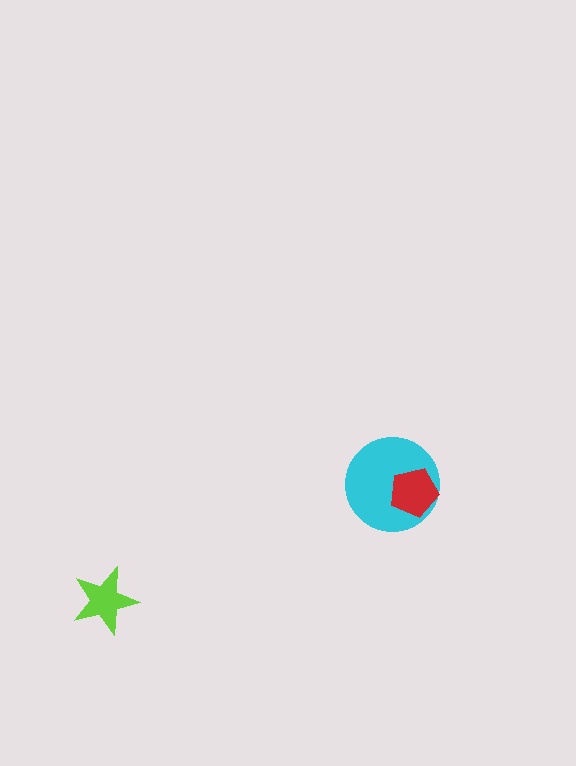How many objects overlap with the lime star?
0 objects overlap with the lime star.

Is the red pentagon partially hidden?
No, no other shape covers it.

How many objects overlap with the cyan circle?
1 object overlaps with the cyan circle.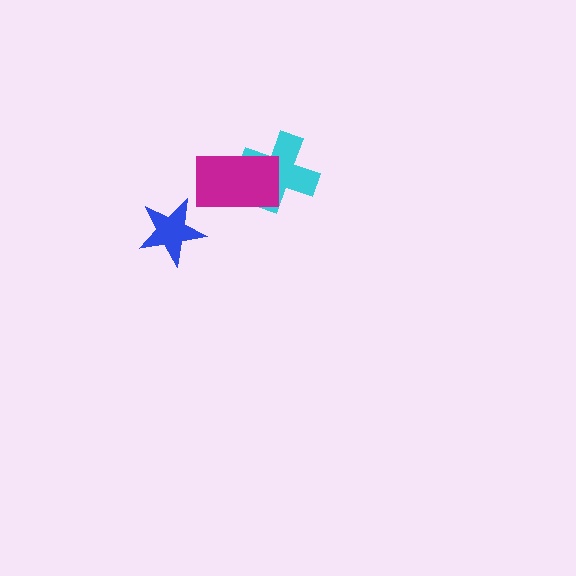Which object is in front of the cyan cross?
The magenta rectangle is in front of the cyan cross.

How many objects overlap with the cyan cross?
1 object overlaps with the cyan cross.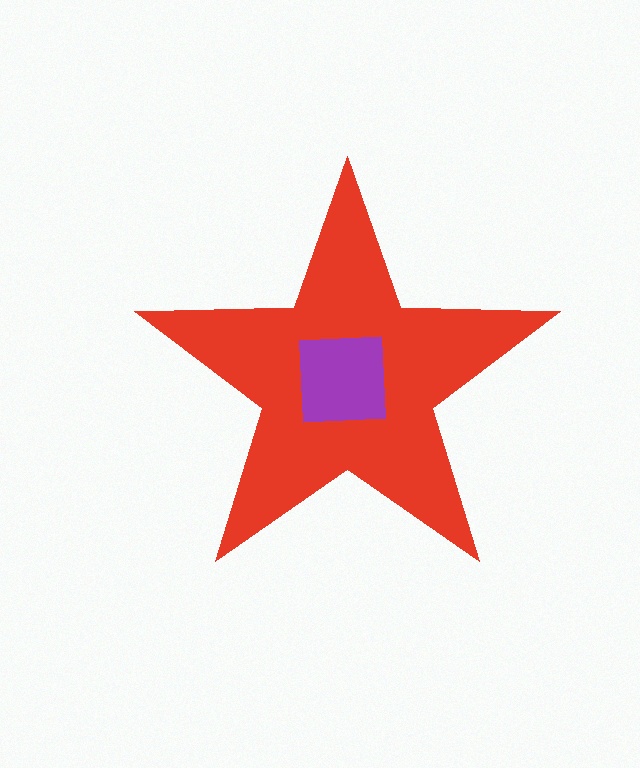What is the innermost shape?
The purple square.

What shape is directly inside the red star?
The purple square.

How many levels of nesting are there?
2.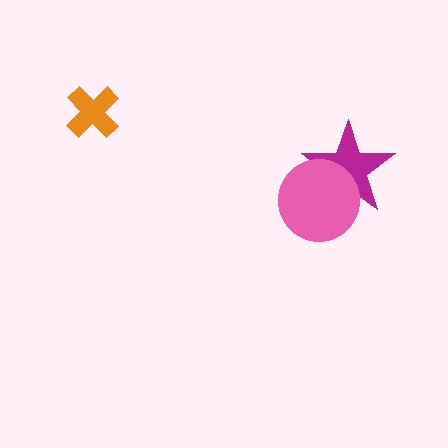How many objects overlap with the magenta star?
1 object overlaps with the magenta star.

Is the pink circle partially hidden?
No, no other shape covers it.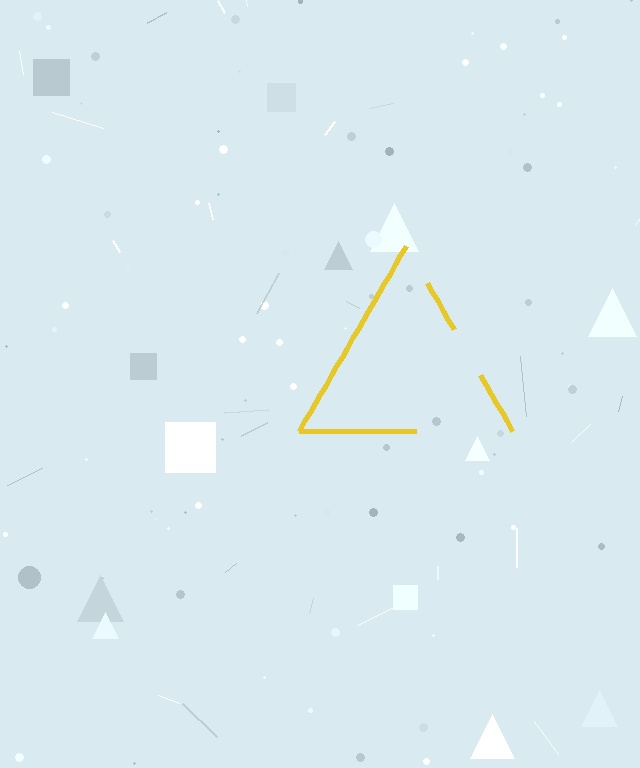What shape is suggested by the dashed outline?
The dashed outline suggests a triangle.